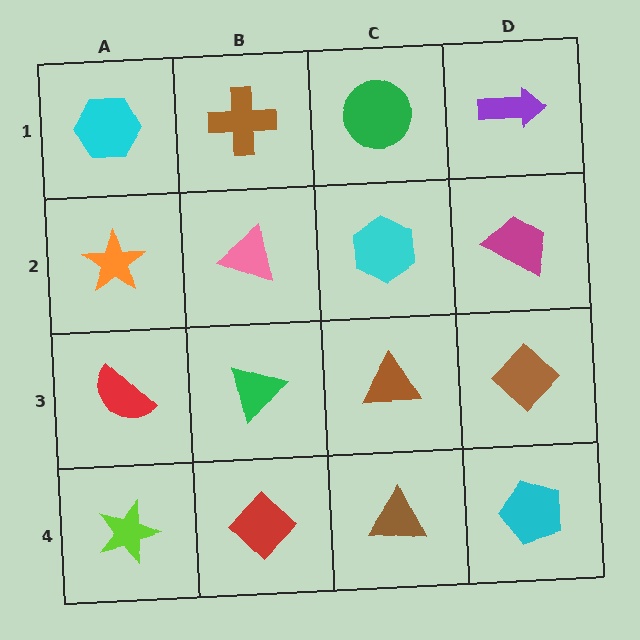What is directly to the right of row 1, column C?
A purple arrow.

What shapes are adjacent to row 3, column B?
A pink triangle (row 2, column B), a red diamond (row 4, column B), a red semicircle (row 3, column A), a brown triangle (row 3, column C).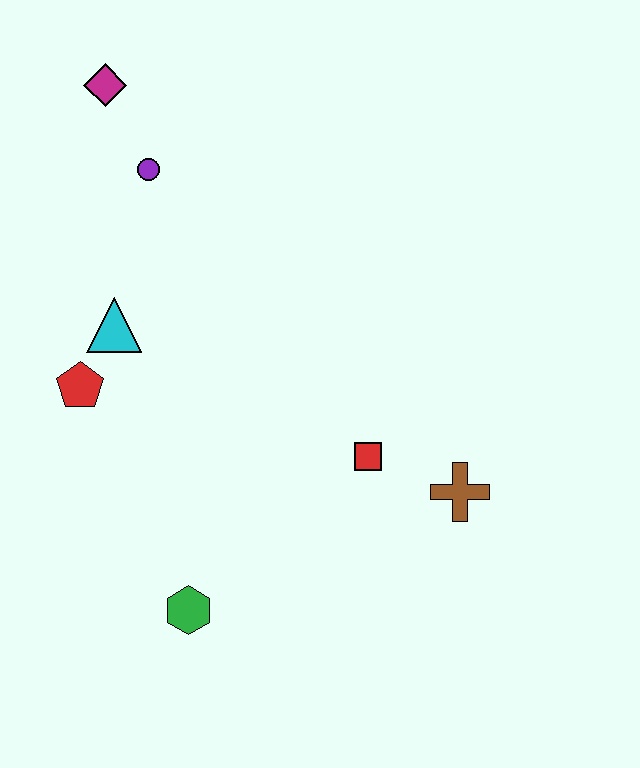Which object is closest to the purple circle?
The magenta diamond is closest to the purple circle.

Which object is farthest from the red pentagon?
The brown cross is farthest from the red pentagon.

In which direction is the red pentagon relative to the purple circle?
The red pentagon is below the purple circle.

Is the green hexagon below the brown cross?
Yes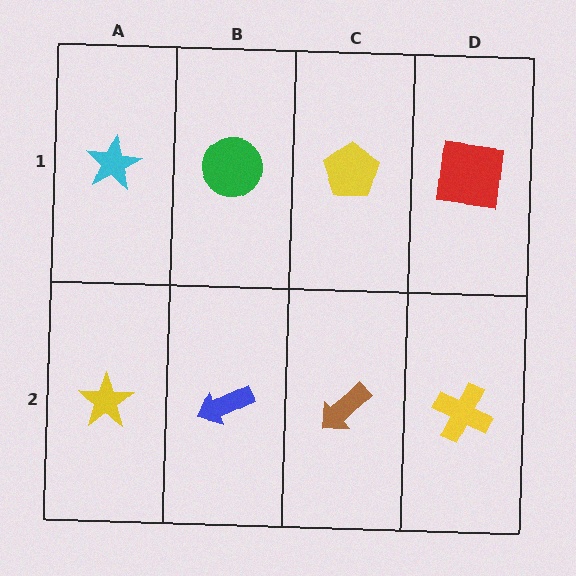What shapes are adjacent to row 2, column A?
A cyan star (row 1, column A), a blue arrow (row 2, column B).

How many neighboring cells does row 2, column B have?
3.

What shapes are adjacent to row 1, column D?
A yellow cross (row 2, column D), a yellow pentagon (row 1, column C).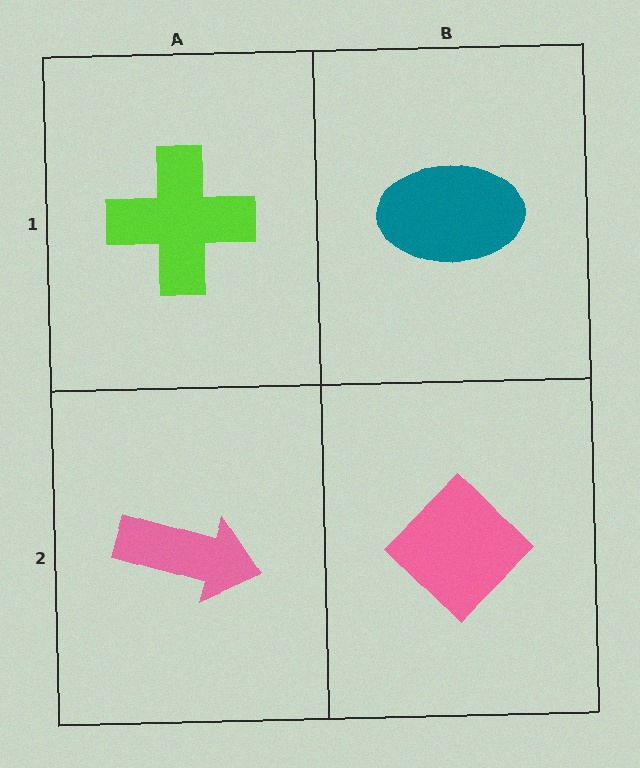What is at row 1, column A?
A lime cross.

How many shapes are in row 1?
2 shapes.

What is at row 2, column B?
A pink diamond.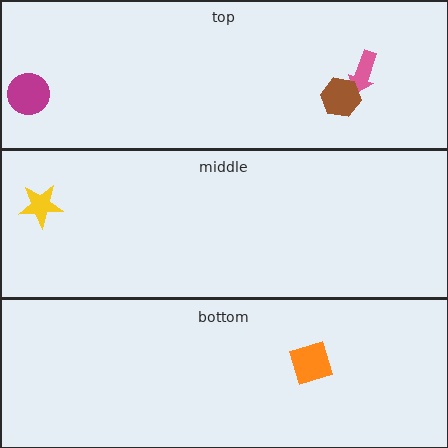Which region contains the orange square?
The bottom region.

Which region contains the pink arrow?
The top region.